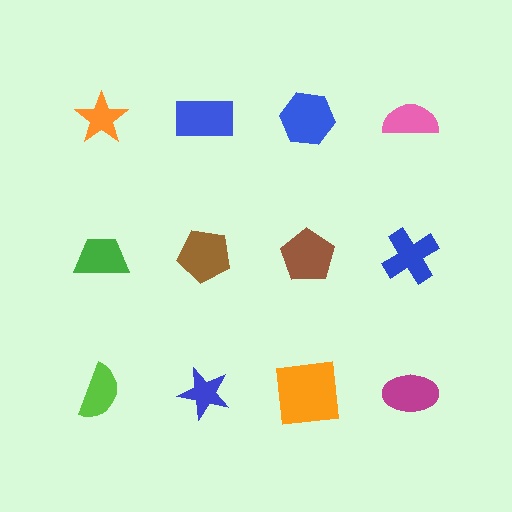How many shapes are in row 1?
4 shapes.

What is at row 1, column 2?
A blue rectangle.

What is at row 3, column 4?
A magenta ellipse.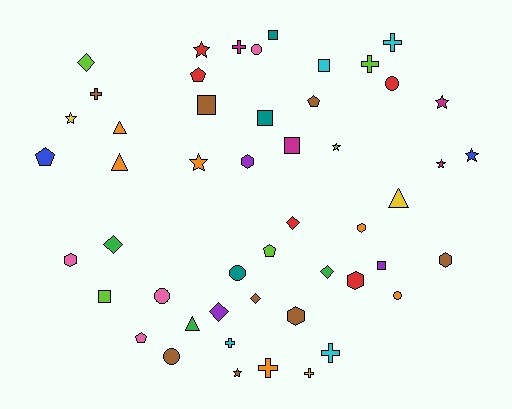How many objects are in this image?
There are 50 objects.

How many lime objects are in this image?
There are 5 lime objects.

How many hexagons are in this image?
There are 6 hexagons.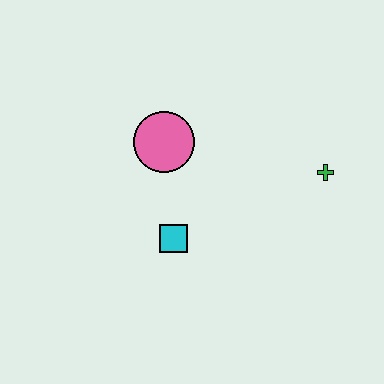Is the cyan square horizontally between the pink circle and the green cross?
Yes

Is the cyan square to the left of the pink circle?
No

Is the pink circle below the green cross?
No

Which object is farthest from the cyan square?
The green cross is farthest from the cyan square.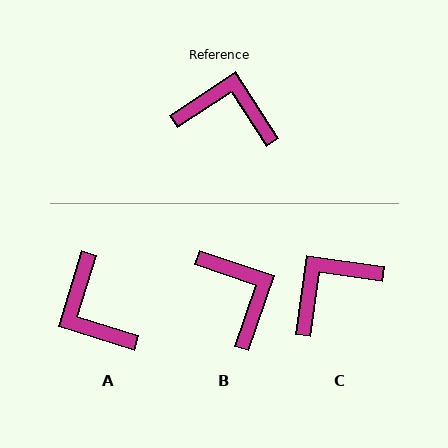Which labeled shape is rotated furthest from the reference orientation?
A, about 129 degrees away.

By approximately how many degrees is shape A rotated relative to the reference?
Approximately 129 degrees counter-clockwise.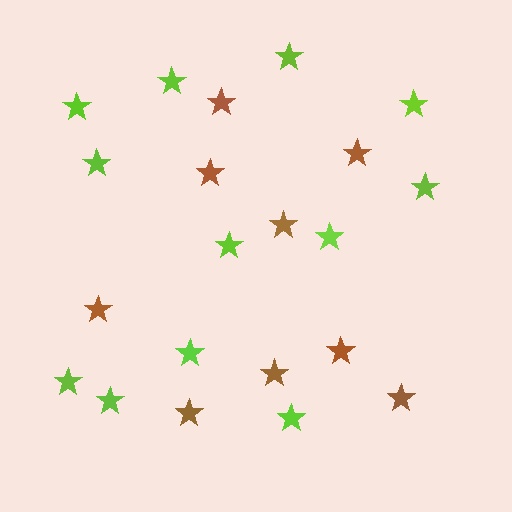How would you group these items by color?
There are 2 groups: one group of lime stars (12) and one group of brown stars (9).